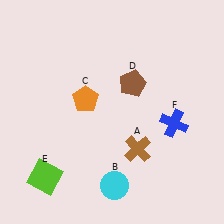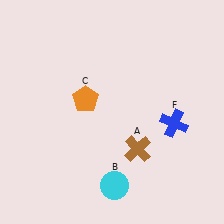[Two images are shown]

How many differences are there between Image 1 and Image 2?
There are 2 differences between the two images.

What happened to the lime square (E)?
The lime square (E) was removed in Image 2. It was in the bottom-left area of Image 1.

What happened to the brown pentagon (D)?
The brown pentagon (D) was removed in Image 2. It was in the top-right area of Image 1.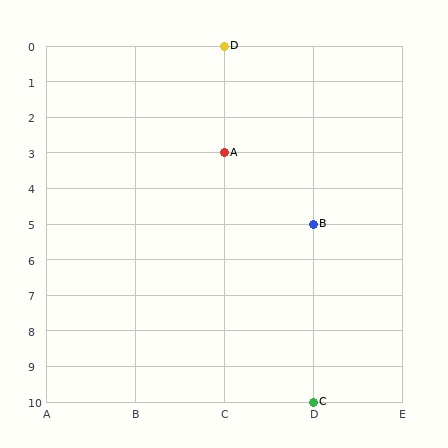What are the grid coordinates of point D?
Point D is at grid coordinates (C, 0).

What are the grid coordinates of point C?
Point C is at grid coordinates (D, 10).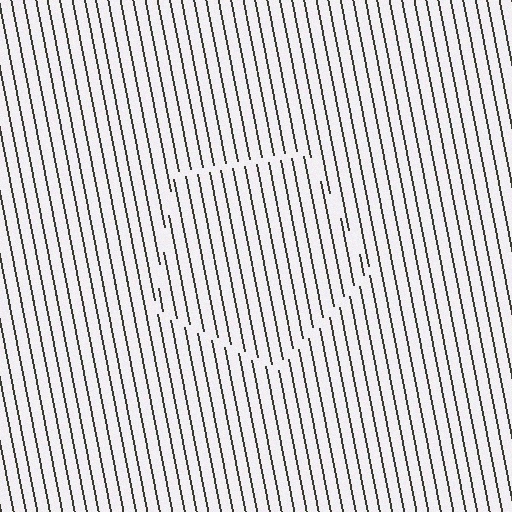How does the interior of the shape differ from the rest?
The interior of the shape contains the same grating, shifted by half a period — the contour is defined by the phase discontinuity where line-ends from the inner and outer gratings abut.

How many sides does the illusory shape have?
5 sides — the line-ends trace a pentagon.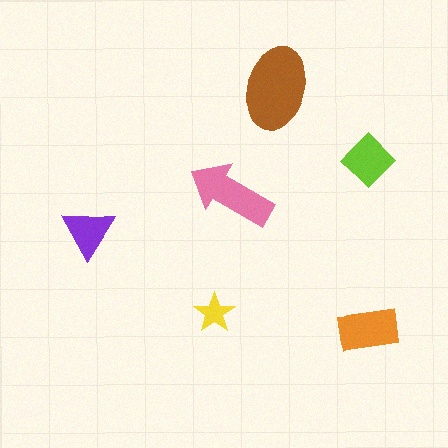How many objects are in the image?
There are 6 objects in the image.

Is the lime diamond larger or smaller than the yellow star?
Larger.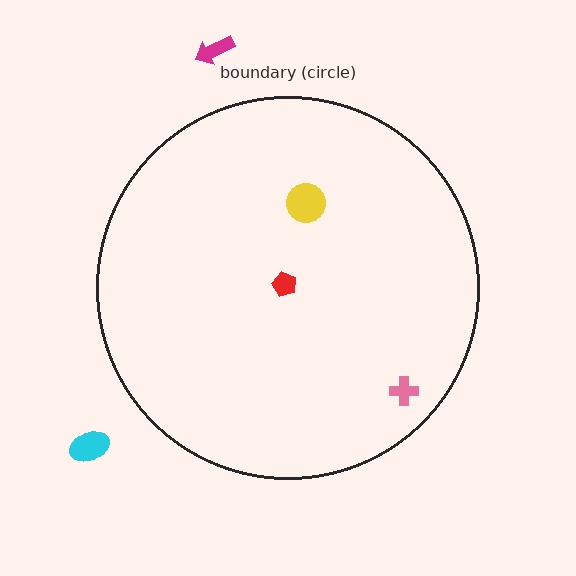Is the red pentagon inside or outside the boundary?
Inside.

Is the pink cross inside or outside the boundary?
Inside.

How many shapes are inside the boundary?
3 inside, 2 outside.